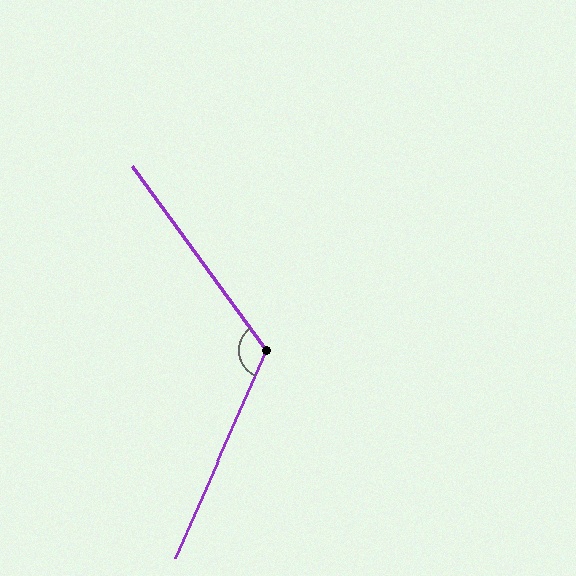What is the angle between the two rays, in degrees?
Approximately 120 degrees.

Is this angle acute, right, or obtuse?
It is obtuse.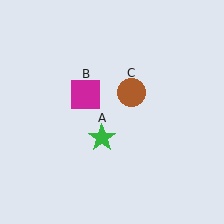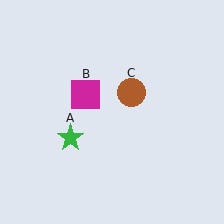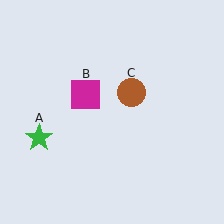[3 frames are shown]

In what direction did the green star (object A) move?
The green star (object A) moved left.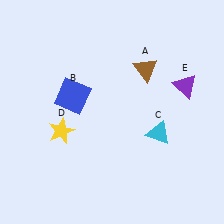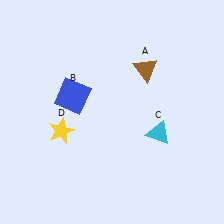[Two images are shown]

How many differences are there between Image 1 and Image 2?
There is 1 difference between the two images.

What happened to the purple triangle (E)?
The purple triangle (E) was removed in Image 2. It was in the top-right area of Image 1.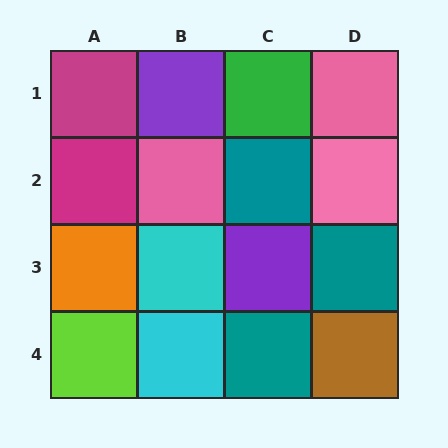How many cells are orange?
1 cell is orange.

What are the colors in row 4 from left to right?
Lime, cyan, teal, brown.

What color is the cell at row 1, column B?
Purple.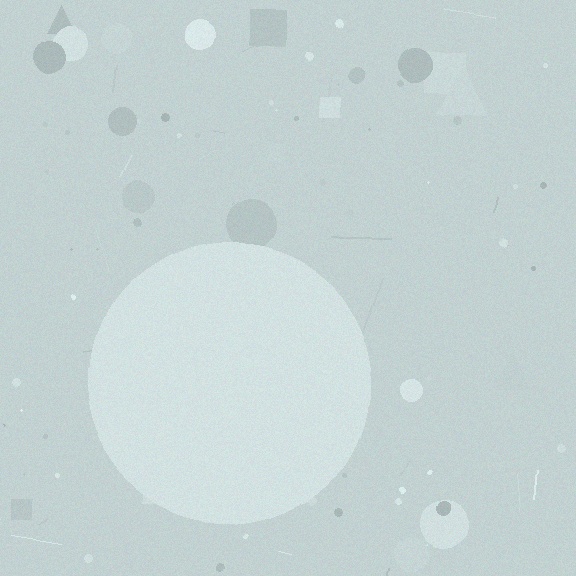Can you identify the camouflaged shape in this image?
The camouflaged shape is a circle.